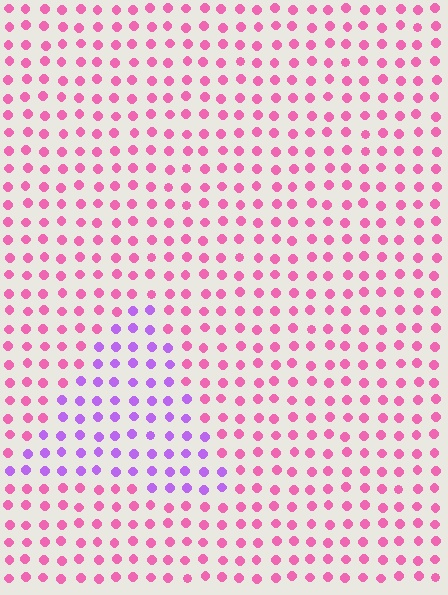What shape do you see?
I see a triangle.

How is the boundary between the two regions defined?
The boundary is defined purely by a slight shift in hue (about 49 degrees). Spacing, size, and orientation are identical on both sides.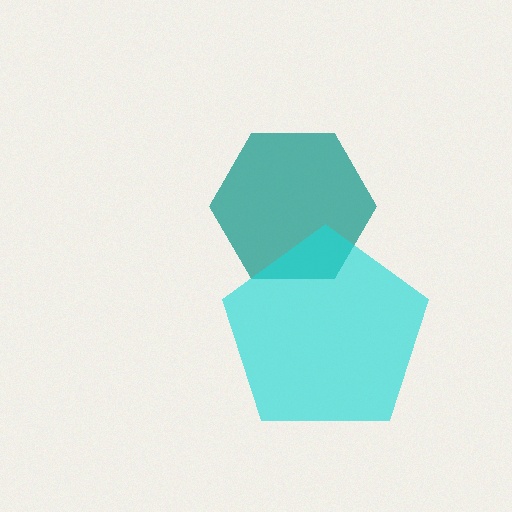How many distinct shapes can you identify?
There are 2 distinct shapes: a teal hexagon, a cyan pentagon.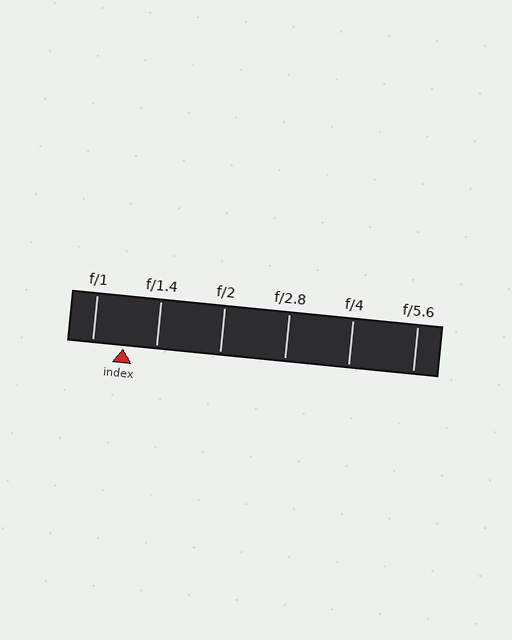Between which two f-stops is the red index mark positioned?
The index mark is between f/1 and f/1.4.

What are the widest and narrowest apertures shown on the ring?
The widest aperture shown is f/1 and the narrowest is f/5.6.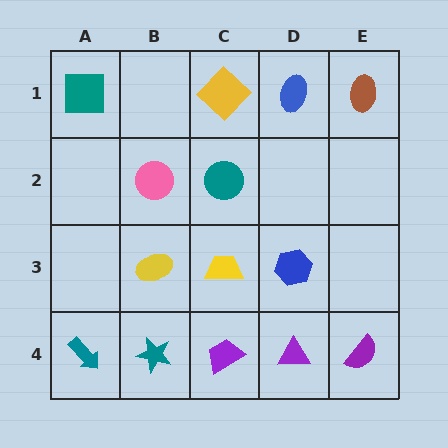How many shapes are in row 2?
2 shapes.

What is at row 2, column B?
A pink circle.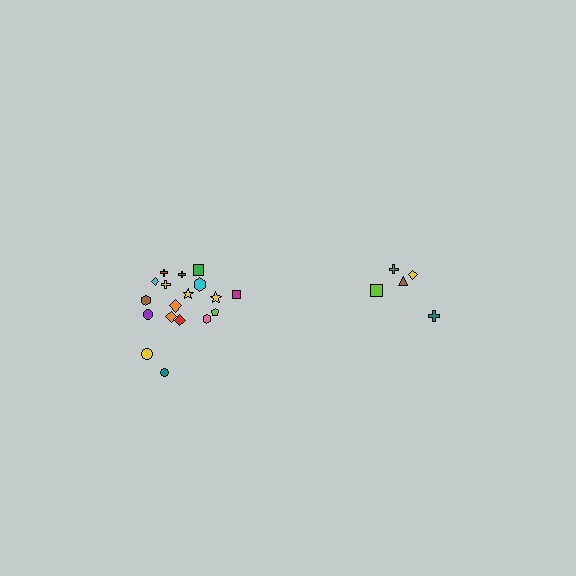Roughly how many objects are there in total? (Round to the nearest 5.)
Roughly 25 objects in total.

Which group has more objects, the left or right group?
The left group.